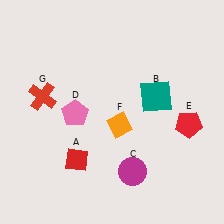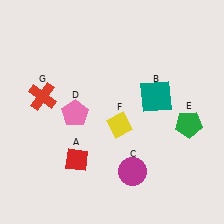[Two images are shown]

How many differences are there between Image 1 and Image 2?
There are 2 differences between the two images.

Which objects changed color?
E changed from red to green. F changed from orange to yellow.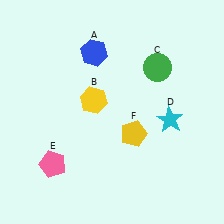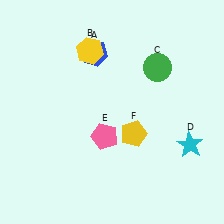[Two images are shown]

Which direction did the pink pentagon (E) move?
The pink pentagon (E) moved right.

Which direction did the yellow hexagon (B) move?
The yellow hexagon (B) moved up.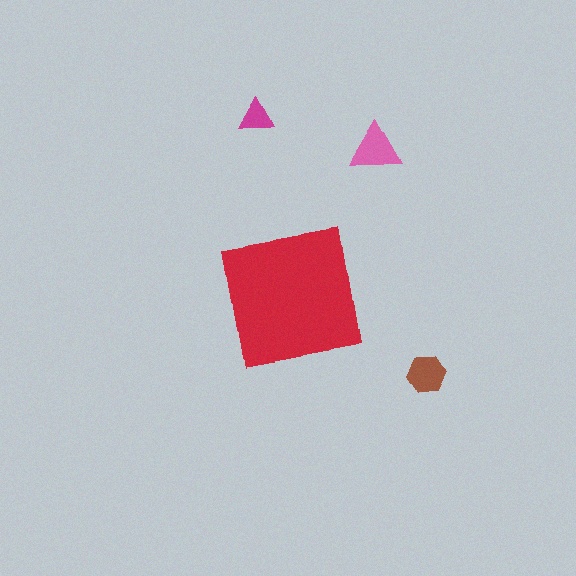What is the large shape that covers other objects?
A red square.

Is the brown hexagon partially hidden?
No, the brown hexagon is fully visible.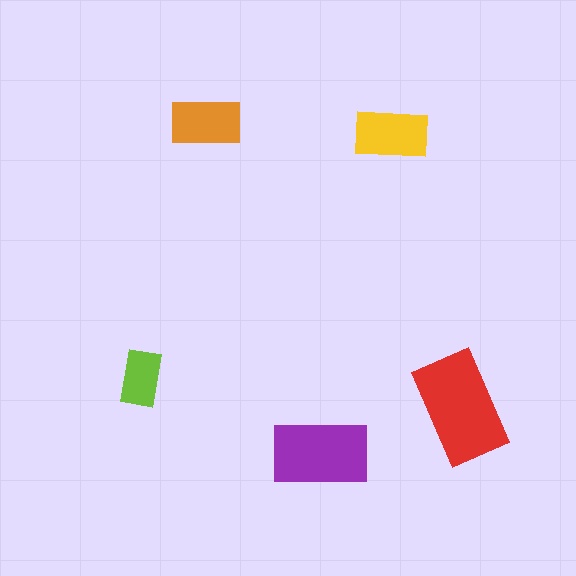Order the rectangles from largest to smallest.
the red one, the purple one, the yellow one, the orange one, the lime one.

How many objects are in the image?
There are 5 objects in the image.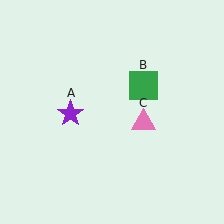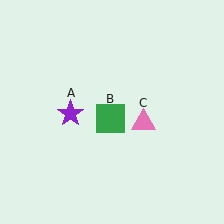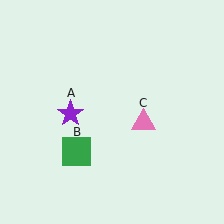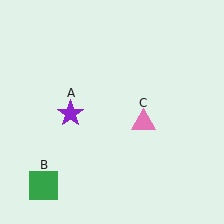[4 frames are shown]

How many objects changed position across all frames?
1 object changed position: green square (object B).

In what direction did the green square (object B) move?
The green square (object B) moved down and to the left.